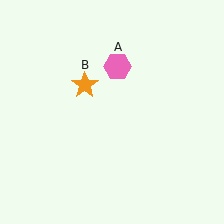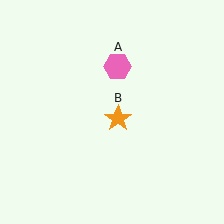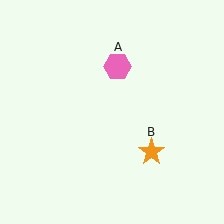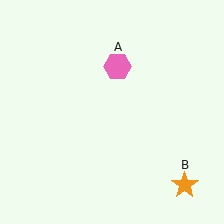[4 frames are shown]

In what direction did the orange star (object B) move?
The orange star (object B) moved down and to the right.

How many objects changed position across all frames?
1 object changed position: orange star (object B).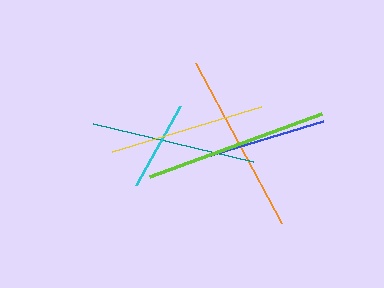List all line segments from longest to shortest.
From longest to shortest: lime, orange, teal, yellow, blue, cyan.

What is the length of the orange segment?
The orange segment is approximately 182 pixels long.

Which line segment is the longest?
The lime line is the longest at approximately 183 pixels.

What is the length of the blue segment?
The blue segment is approximately 124 pixels long.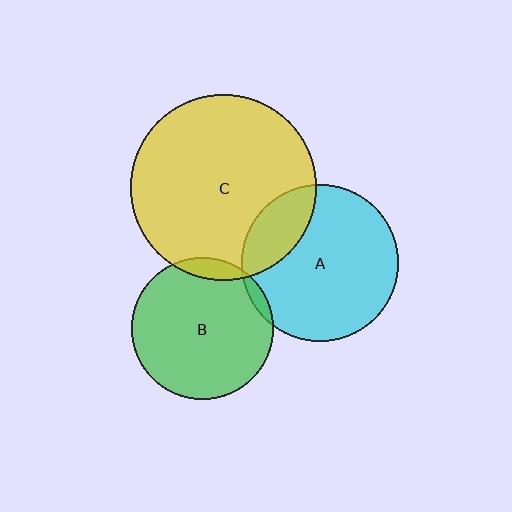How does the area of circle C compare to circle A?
Approximately 1.4 times.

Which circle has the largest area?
Circle C (yellow).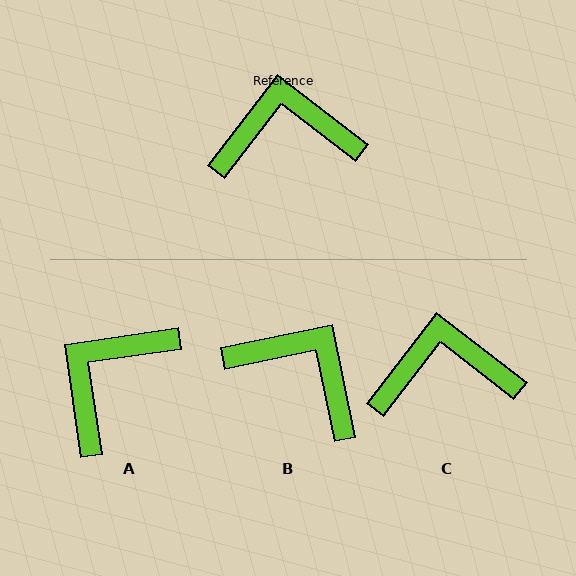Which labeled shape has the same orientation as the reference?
C.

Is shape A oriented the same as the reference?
No, it is off by about 46 degrees.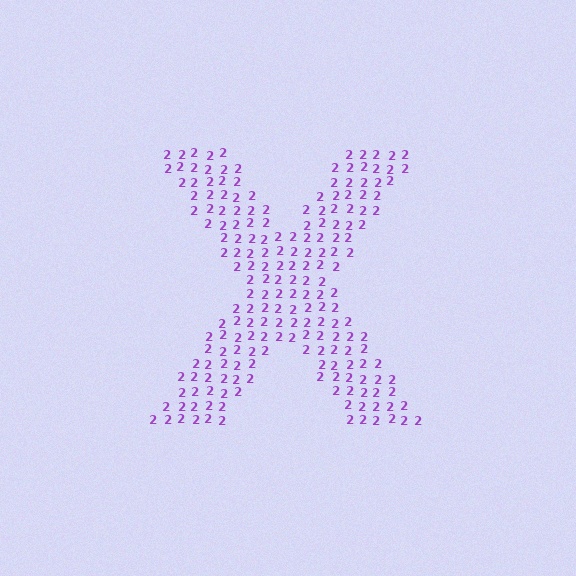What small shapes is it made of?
It is made of small digit 2's.